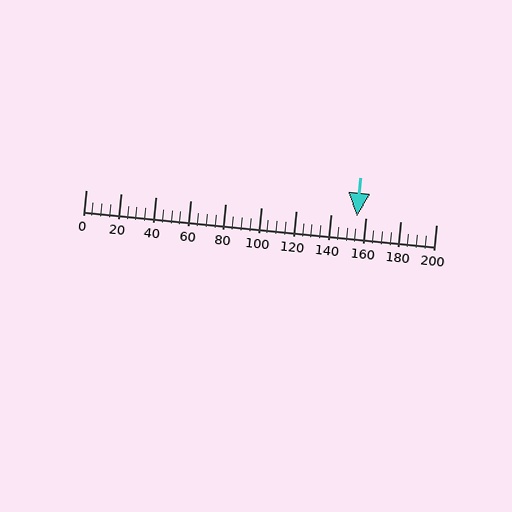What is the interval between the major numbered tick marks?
The major tick marks are spaced 20 units apart.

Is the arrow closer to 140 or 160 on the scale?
The arrow is closer to 160.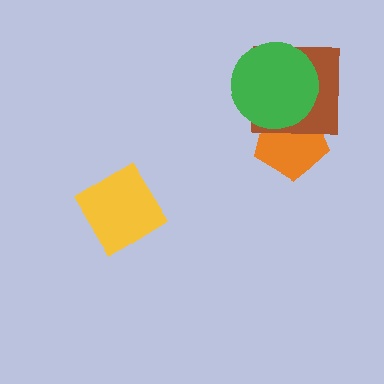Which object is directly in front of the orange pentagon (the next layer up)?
The brown square is directly in front of the orange pentagon.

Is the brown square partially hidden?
Yes, it is partially covered by another shape.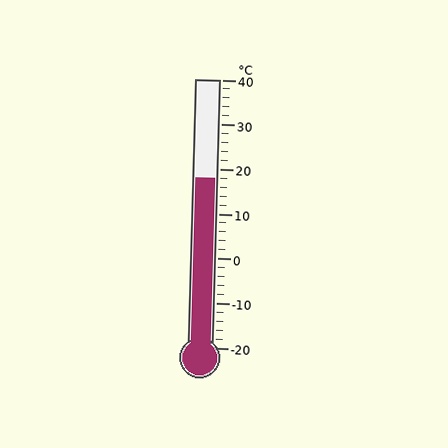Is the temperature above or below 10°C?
The temperature is above 10°C.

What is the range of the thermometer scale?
The thermometer scale ranges from -20°C to 40°C.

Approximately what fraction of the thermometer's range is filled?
The thermometer is filled to approximately 65% of its range.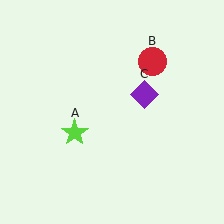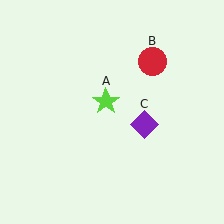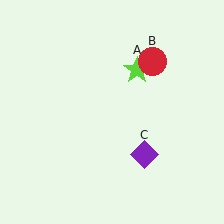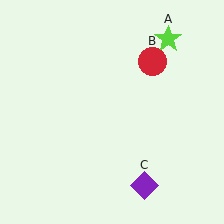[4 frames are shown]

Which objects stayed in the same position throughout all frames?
Red circle (object B) remained stationary.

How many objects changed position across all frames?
2 objects changed position: lime star (object A), purple diamond (object C).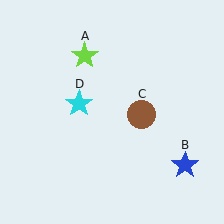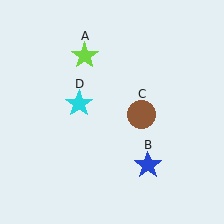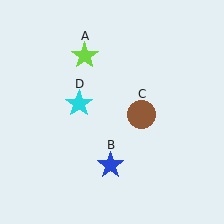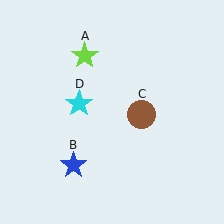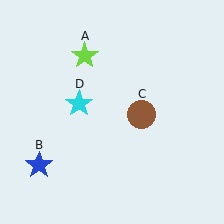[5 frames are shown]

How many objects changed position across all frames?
1 object changed position: blue star (object B).